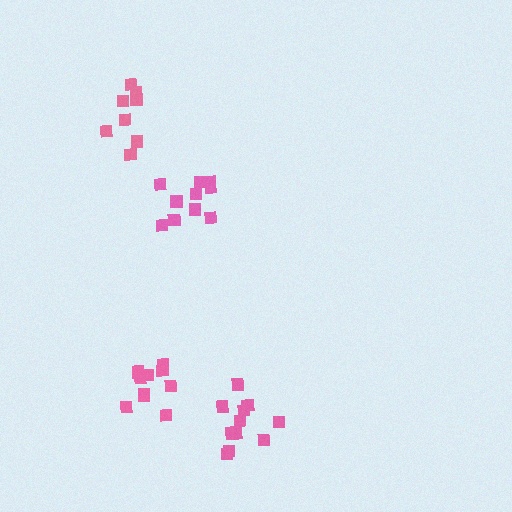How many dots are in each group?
Group 1: 10 dots, Group 2: 8 dots, Group 3: 10 dots, Group 4: 11 dots (39 total).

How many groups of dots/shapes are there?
There are 4 groups.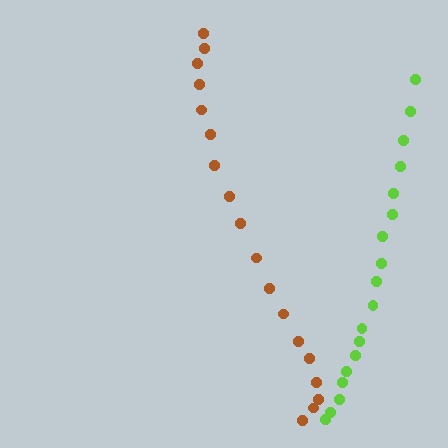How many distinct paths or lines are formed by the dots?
There are 2 distinct paths.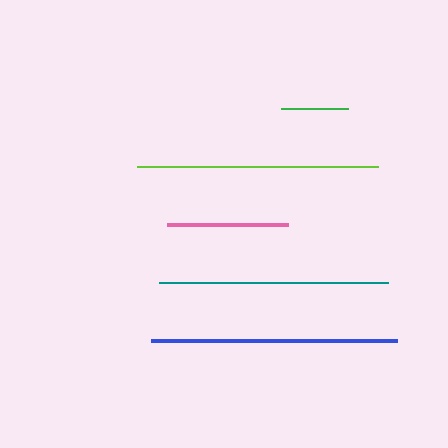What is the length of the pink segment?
The pink segment is approximately 121 pixels long.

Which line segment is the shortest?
The green line is the shortest at approximately 67 pixels.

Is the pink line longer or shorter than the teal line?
The teal line is longer than the pink line.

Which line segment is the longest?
The blue line is the longest at approximately 246 pixels.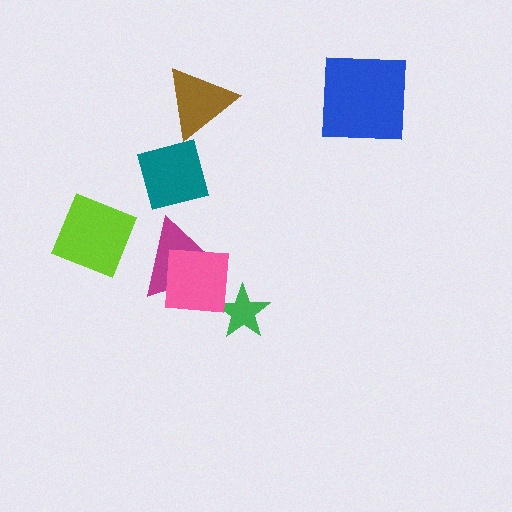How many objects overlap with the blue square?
0 objects overlap with the blue square.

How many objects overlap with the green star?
1 object overlaps with the green star.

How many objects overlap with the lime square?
0 objects overlap with the lime square.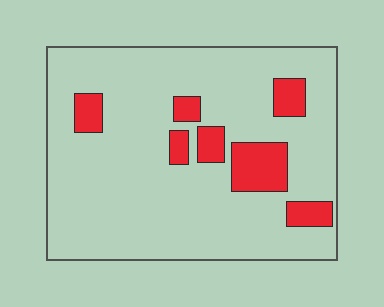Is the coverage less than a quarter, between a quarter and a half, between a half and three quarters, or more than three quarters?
Less than a quarter.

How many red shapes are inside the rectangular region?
7.